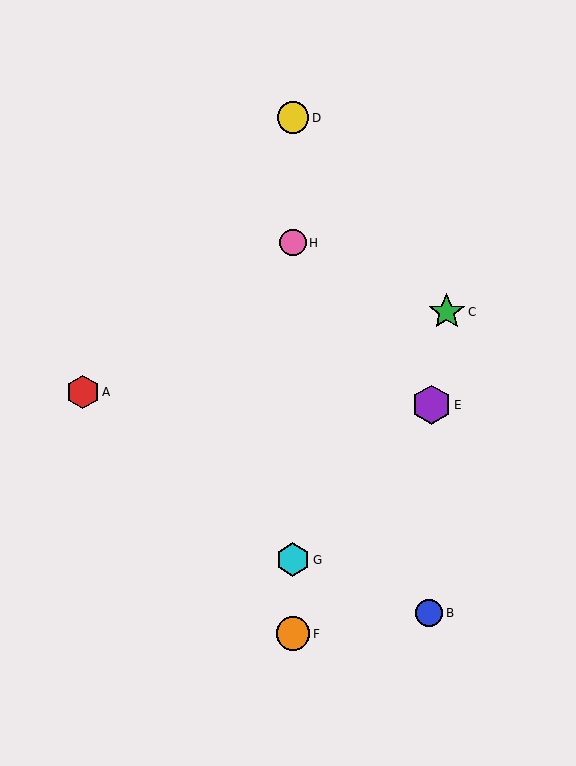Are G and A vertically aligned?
No, G is at x≈293 and A is at x≈83.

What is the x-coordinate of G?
Object G is at x≈293.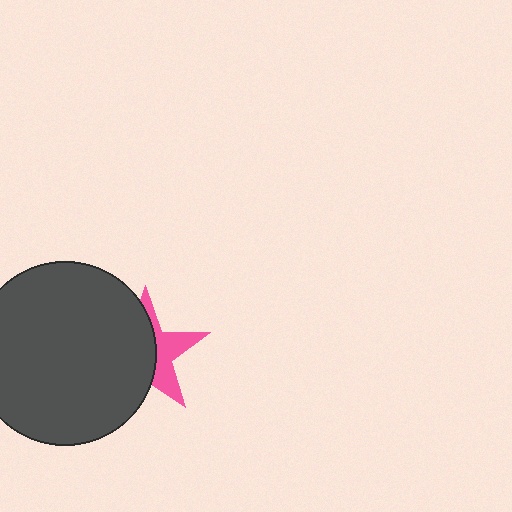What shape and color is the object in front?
The object in front is a dark gray circle.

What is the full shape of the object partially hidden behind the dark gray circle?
The partially hidden object is a pink star.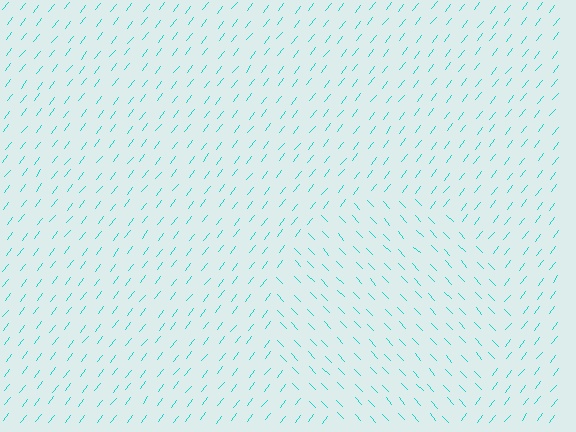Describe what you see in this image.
The image is filled with small cyan line segments. A circle region in the image has lines oriented differently from the surrounding lines, creating a visible texture boundary.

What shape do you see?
I see a circle.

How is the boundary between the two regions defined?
The boundary is defined purely by a change in line orientation (approximately 81 degrees difference). All lines are the same color and thickness.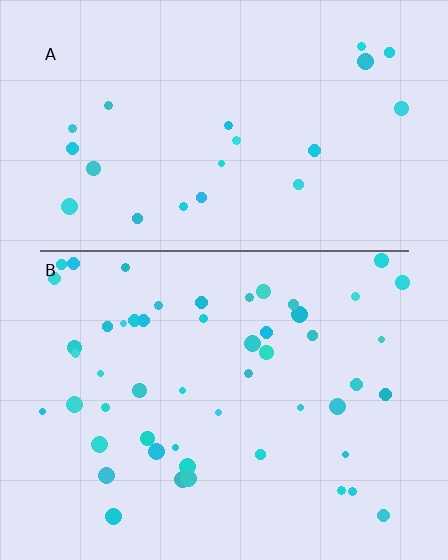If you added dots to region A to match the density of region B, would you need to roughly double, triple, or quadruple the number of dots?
Approximately double.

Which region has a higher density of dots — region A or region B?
B (the bottom).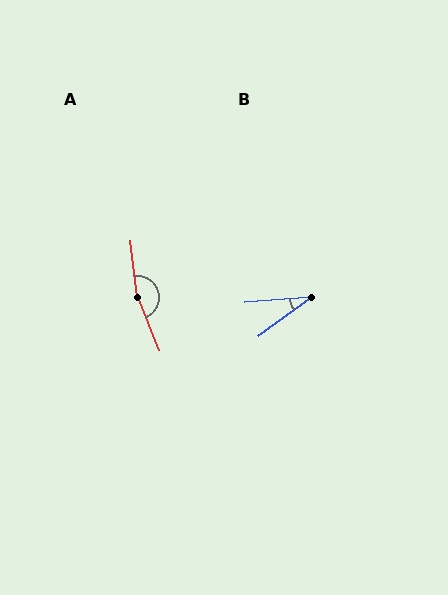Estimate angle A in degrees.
Approximately 164 degrees.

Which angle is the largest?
A, at approximately 164 degrees.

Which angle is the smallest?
B, at approximately 32 degrees.